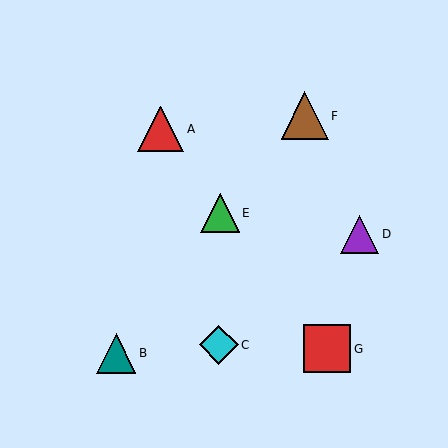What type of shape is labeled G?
Shape G is a red square.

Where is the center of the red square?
The center of the red square is at (327, 349).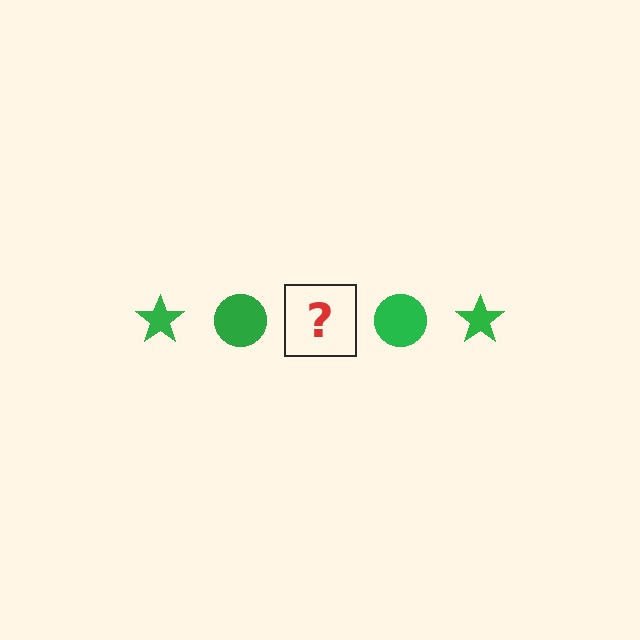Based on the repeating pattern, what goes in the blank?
The blank should be a green star.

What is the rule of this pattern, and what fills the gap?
The rule is that the pattern cycles through star, circle shapes in green. The gap should be filled with a green star.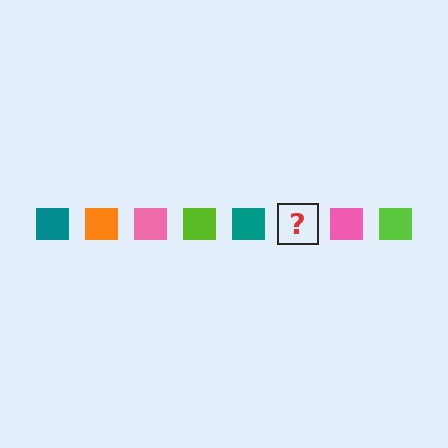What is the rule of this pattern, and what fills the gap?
The rule is that the pattern cycles through teal, orange, pink, lime squares. The gap should be filled with an orange square.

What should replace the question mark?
The question mark should be replaced with an orange square.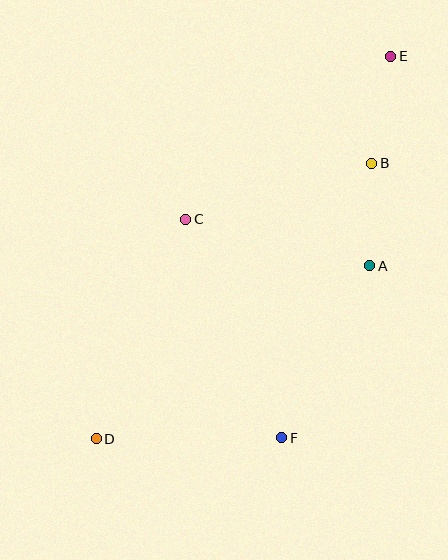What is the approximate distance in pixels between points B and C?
The distance between B and C is approximately 194 pixels.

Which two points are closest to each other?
Points A and B are closest to each other.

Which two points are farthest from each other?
Points D and E are farthest from each other.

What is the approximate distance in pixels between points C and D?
The distance between C and D is approximately 237 pixels.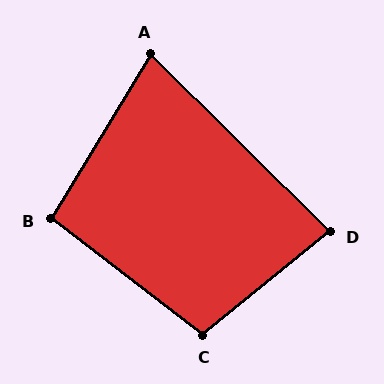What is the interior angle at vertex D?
Approximately 84 degrees (acute).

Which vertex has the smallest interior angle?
A, at approximately 77 degrees.